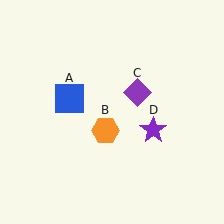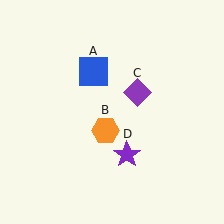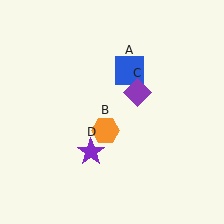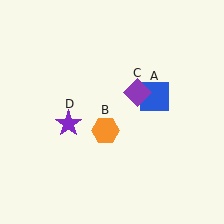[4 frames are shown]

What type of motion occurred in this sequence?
The blue square (object A), purple star (object D) rotated clockwise around the center of the scene.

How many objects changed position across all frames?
2 objects changed position: blue square (object A), purple star (object D).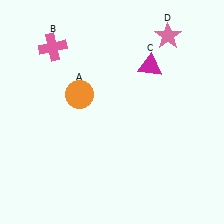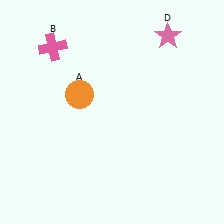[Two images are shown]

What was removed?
The magenta triangle (C) was removed in Image 2.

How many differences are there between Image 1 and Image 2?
There is 1 difference between the two images.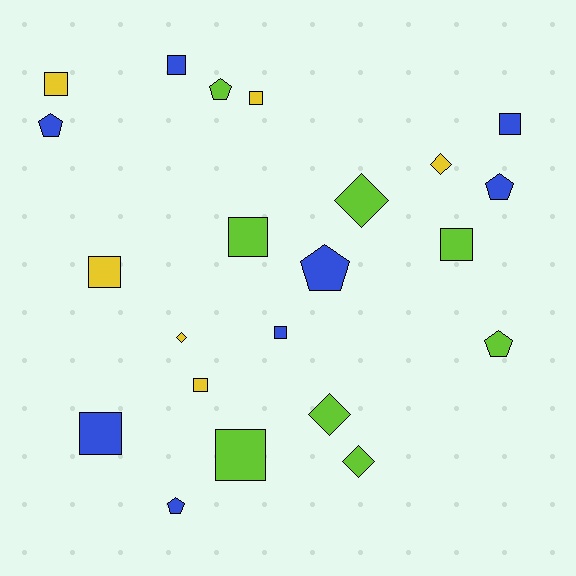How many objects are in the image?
There are 22 objects.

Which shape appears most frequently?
Square, with 11 objects.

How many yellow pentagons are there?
There are no yellow pentagons.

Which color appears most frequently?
Blue, with 8 objects.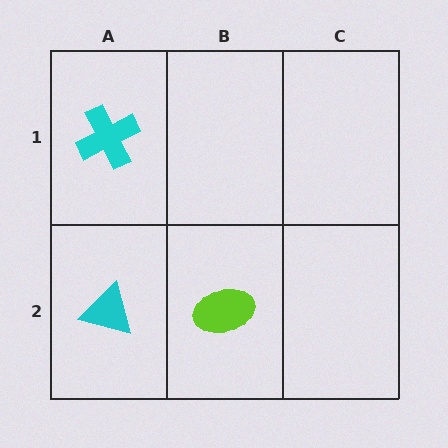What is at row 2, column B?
A lime ellipse.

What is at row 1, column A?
A cyan cross.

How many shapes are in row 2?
2 shapes.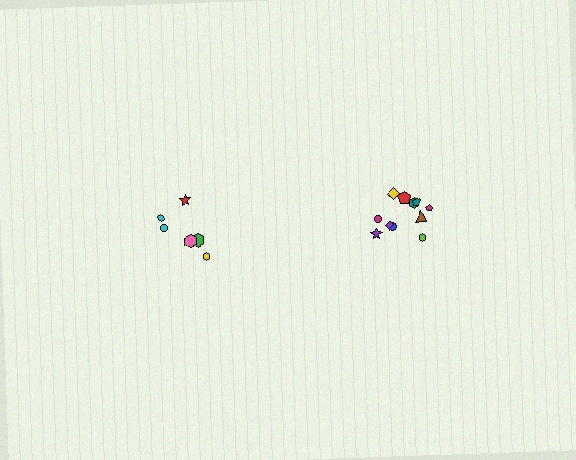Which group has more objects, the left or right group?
The right group.